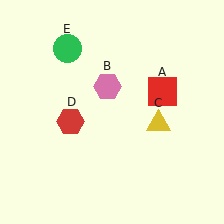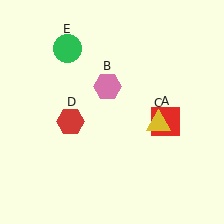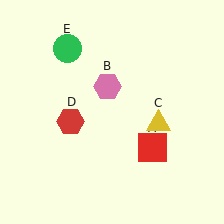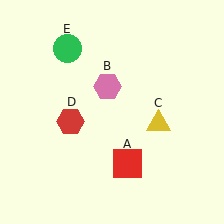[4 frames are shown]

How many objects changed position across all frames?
1 object changed position: red square (object A).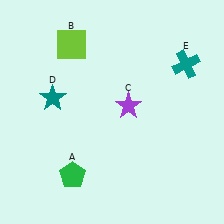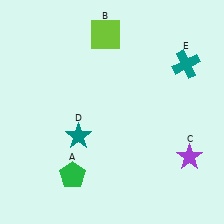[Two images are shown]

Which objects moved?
The objects that moved are: the lime square (B), the purple star (C), the teal star (D).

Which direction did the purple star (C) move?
The purple star (C) moved right.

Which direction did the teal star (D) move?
The teal star (D) moved down.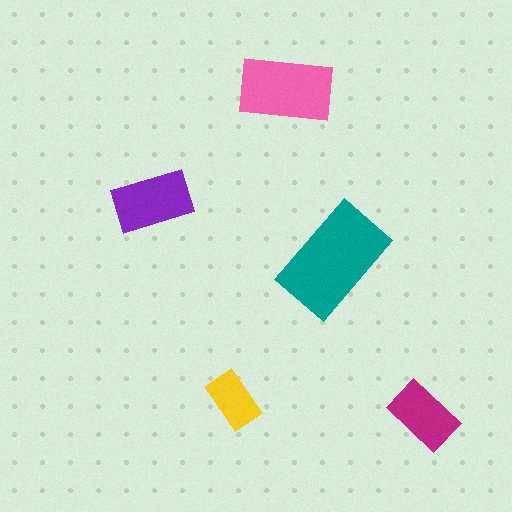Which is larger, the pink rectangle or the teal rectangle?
The teal one.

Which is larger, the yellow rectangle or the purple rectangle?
The purple one.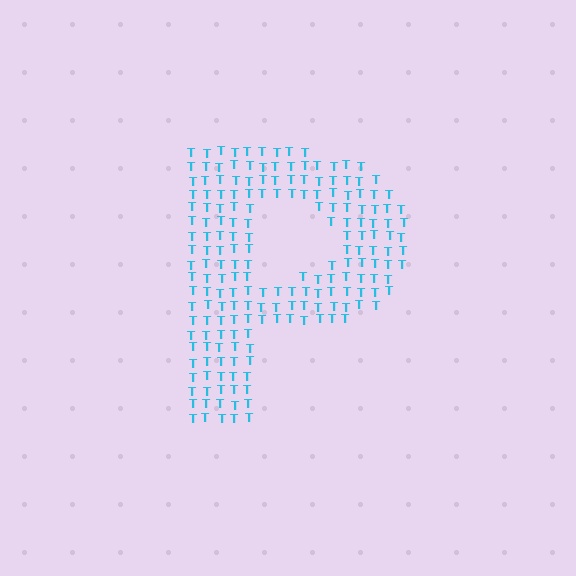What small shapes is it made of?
It is made of small letter T's.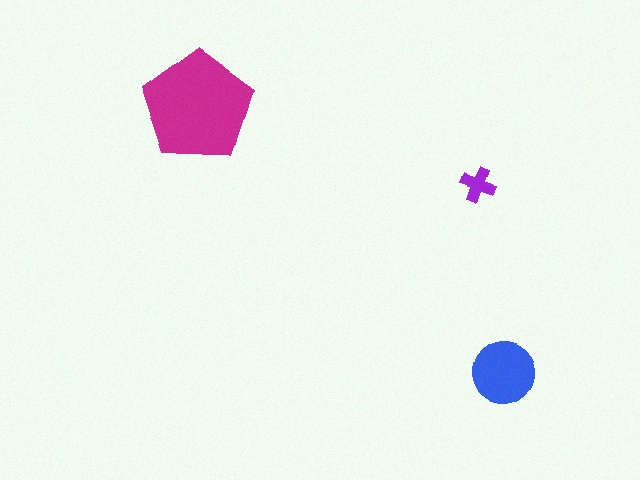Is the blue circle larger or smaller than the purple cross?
Larger.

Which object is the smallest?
The purple cross.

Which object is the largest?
The magenta pentagon.